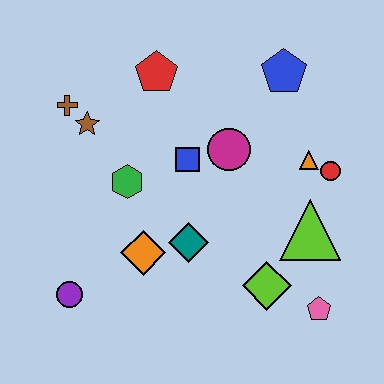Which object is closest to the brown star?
The brown cross is closest to the brown star.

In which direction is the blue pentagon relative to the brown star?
The blue pentagon is to the right of the brown star.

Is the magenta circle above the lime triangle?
Yes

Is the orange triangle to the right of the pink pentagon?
No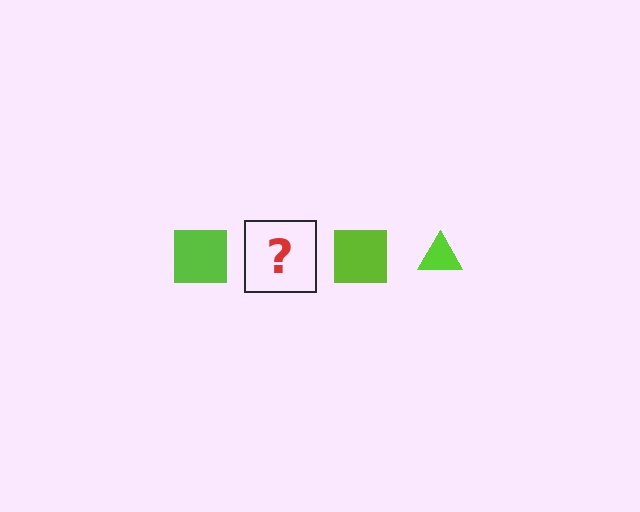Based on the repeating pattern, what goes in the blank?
The blank should be a lime triangle.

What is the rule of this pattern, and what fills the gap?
The rule is that the pattern cycles through square, triangle shapes in lime. The gap should be filled with a lime triangle.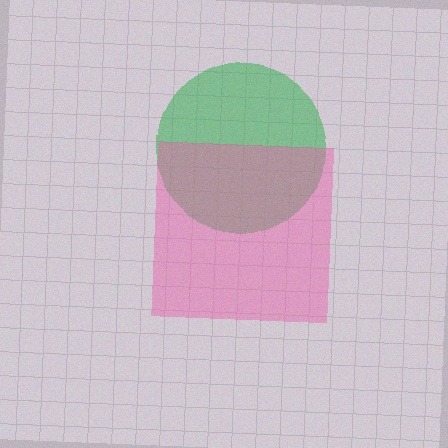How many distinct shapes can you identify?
There are 2 distinct shapes: a green circle, a pink square.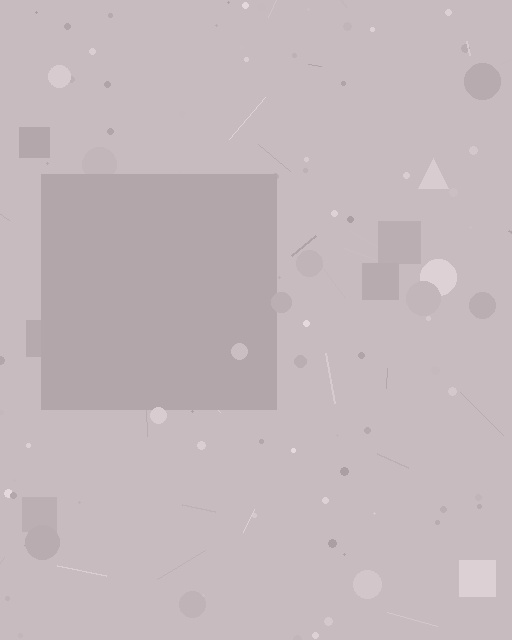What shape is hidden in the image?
A square is hidden in the image.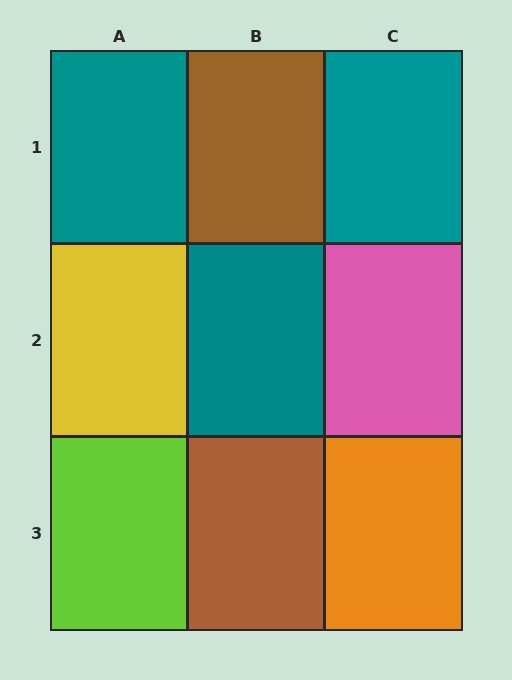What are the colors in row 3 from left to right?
Lime, brown, orange.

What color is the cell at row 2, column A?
Yellow.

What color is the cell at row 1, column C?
Teal.